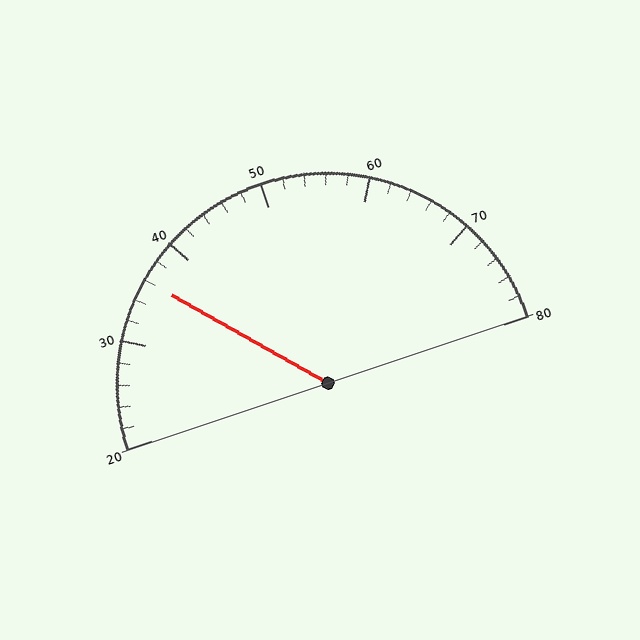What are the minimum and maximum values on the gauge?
The gauge ranges from 20 to 80.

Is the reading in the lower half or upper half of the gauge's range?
The reading is in the lower half of the range (20 to 80).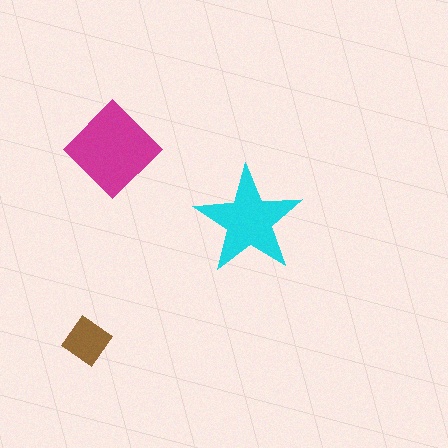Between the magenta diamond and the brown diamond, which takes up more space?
The magenta diamond.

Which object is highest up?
The magenta diamond is topmost.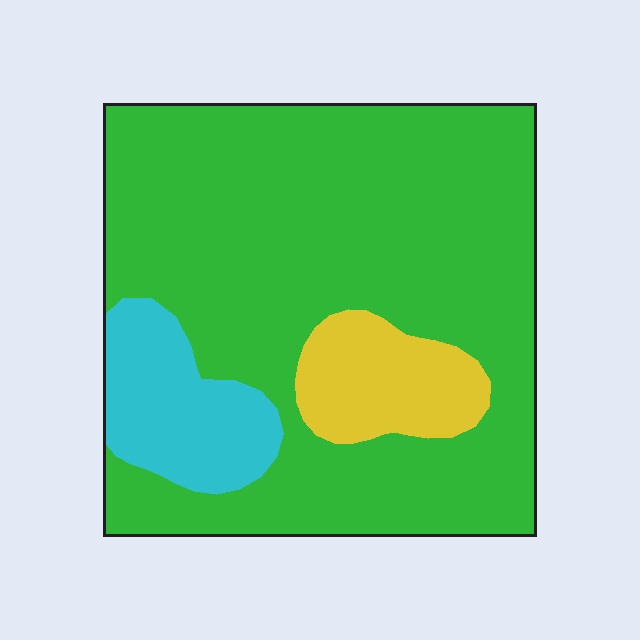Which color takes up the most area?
Green, at roughly 75%.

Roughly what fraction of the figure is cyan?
Cyan takes up about one eighth (1/8) of the figure.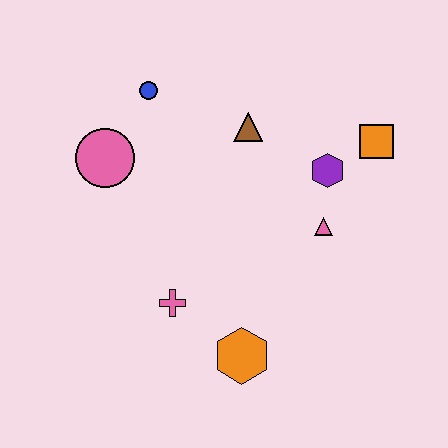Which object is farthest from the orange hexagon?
The blue circle is farthest from the orange hexagon.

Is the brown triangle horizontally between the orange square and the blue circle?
Yes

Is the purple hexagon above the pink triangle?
Yes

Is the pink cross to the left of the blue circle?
No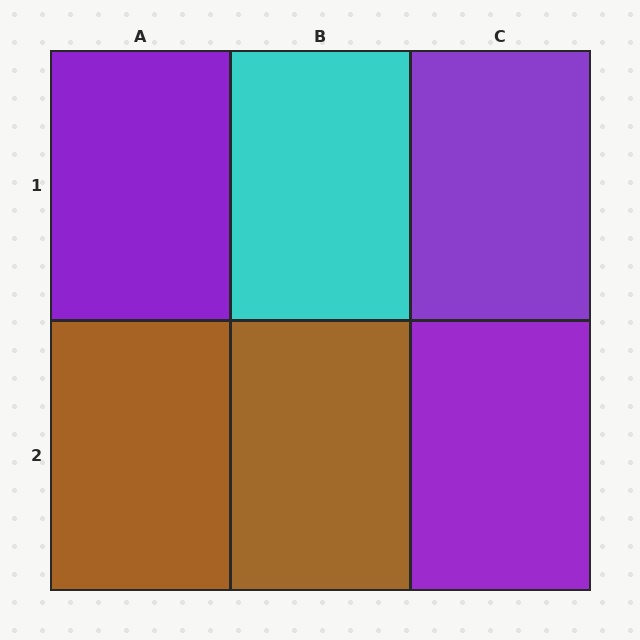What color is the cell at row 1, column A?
Purple.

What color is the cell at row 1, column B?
Cyan.